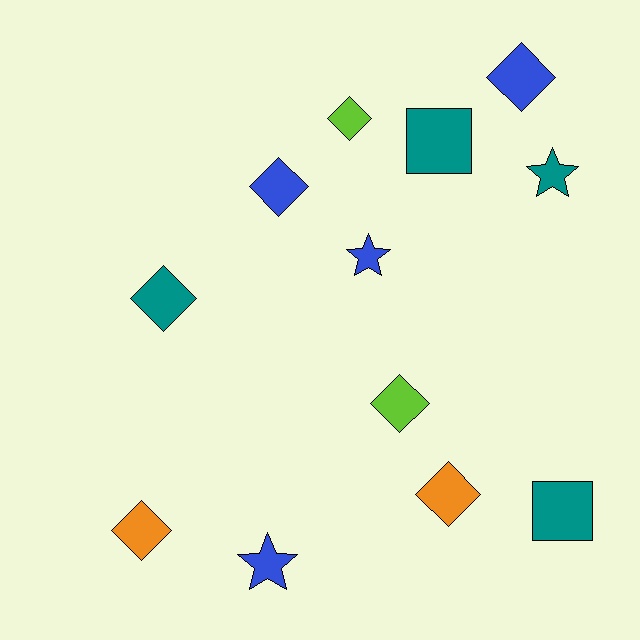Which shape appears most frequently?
Diamond, with 7 objects.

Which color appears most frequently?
Teal, with 4 objects.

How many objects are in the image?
There are 12 objects.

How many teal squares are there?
There are 2 teal squares.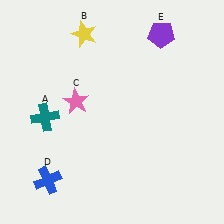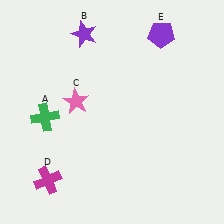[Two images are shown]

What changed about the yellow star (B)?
In Image 1, B is yellow. In Image 2, it changed to purple.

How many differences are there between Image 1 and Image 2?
There are 3 differences between the two images.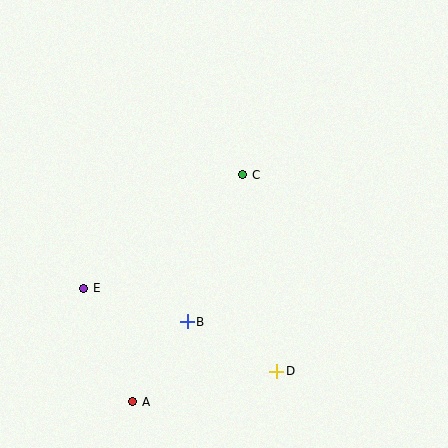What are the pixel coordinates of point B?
Point B is at (187, 322).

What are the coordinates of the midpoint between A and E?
The midpoint between A and E is at (108, 345).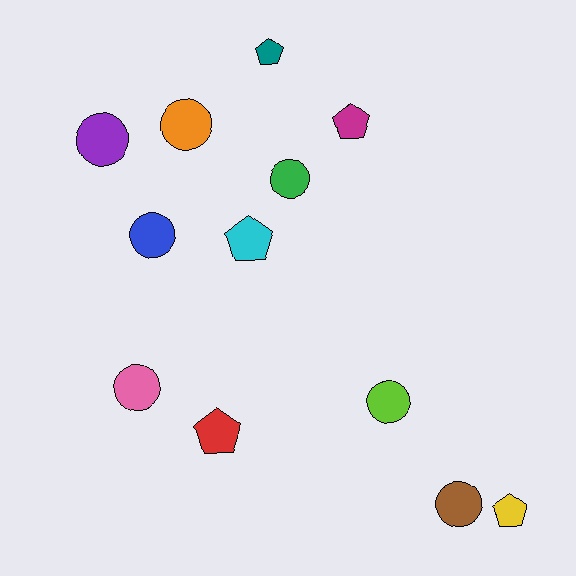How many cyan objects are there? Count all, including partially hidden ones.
There is 1 cyan object.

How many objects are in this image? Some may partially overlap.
There are 12 objects.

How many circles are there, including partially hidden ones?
There are 7 circles.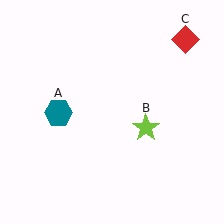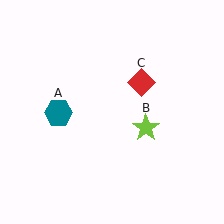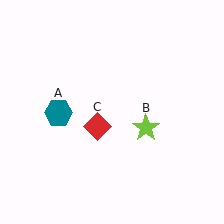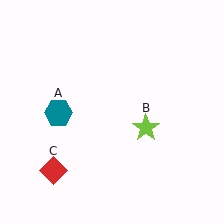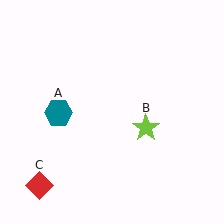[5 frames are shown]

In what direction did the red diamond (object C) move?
The red diamond (object C) moved down and to the left.